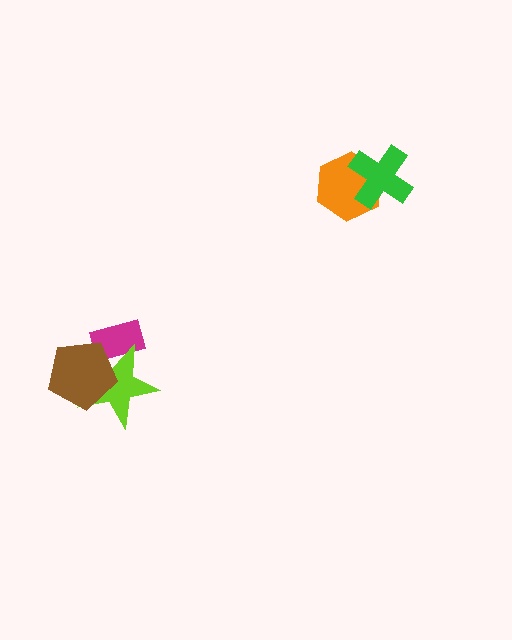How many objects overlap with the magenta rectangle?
2 objects overlap with the magenta rectangle.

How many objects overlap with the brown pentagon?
2 objects overlap with the brown pentagon.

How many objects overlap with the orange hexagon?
1 object overlaps with the orange hexagon.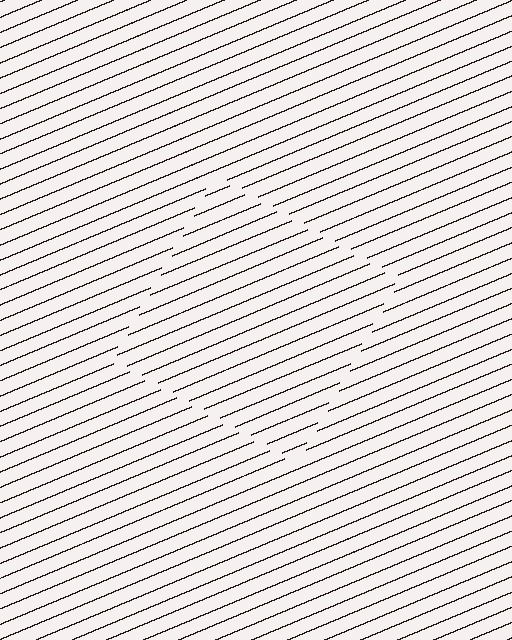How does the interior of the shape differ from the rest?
The interior of the shape contains the same grating, shifted by half a period — the contour is defined by the phase discontinuity where line-ends from the inner and outer gratings abut.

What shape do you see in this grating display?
An illusory square. The interior of the shape contains the same grating, shifted by half a period — the contour is defined by the phase discontinuity where line-ends from the inner and outer gratings abut.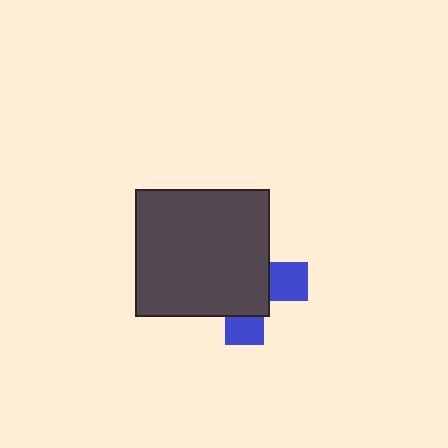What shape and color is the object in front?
The object in front is a dark gray rectangle.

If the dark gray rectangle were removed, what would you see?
You would see the complete blue cross.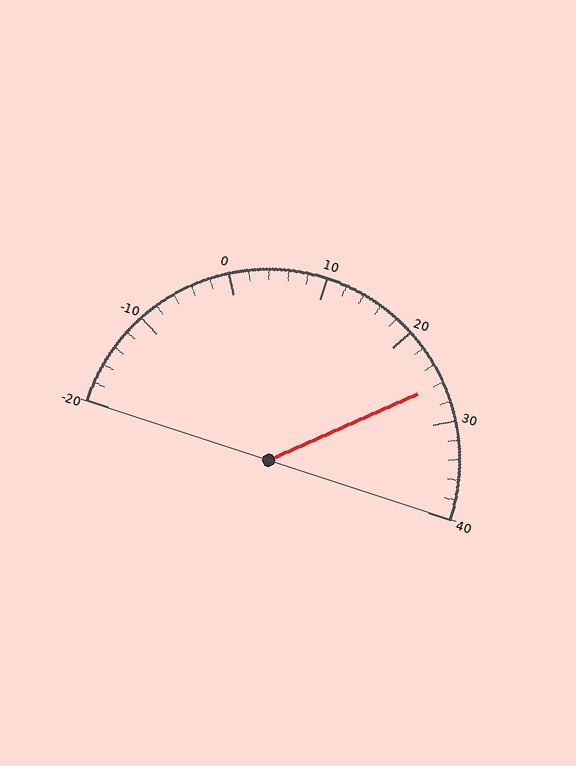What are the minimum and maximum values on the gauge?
The gauge ranges from -20 to 40.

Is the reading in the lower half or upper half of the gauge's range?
The reading is in the upper half of the range (-20 to 40).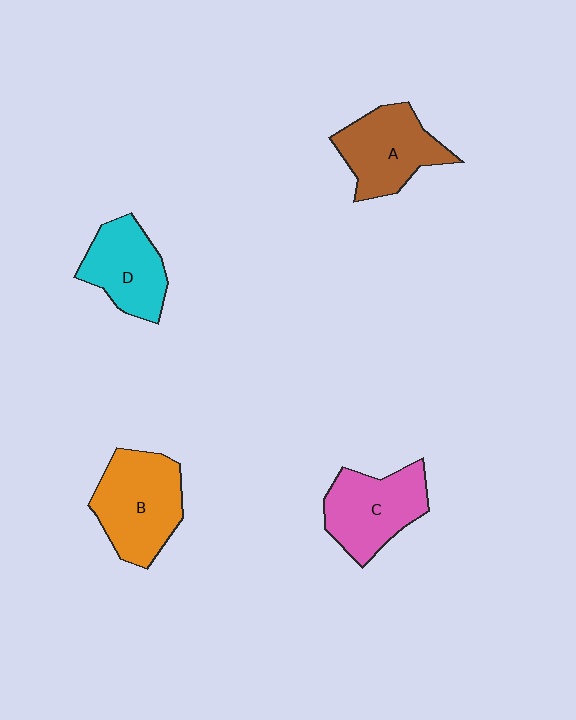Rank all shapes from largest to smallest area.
From largest to smallest: B (orange), C (pink), A (brown), D (cyan).